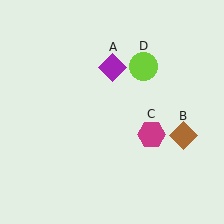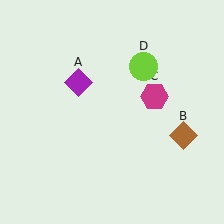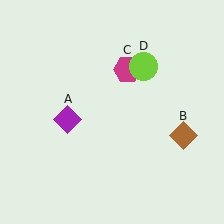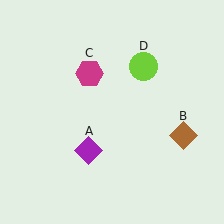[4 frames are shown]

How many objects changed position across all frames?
2 objects changed position: purple diamond (object A), magenta hexagon (object C).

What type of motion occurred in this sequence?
The purple diamond (object A), magenta hexagon (object C) rotated counterclockwise around the center of the scene.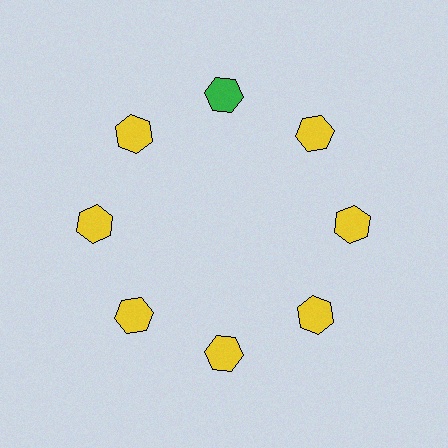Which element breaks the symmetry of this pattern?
The green hexagon at roughly the 12 o'clock position breaks the symmetry. All other shapes are yellow hexagons.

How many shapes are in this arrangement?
There are 8 shapes arranged in a ring pattern.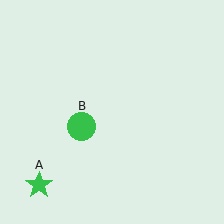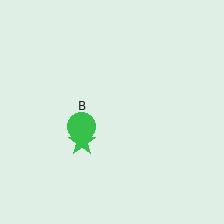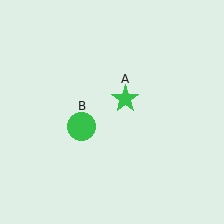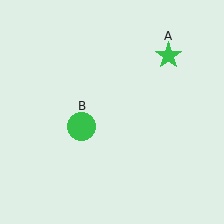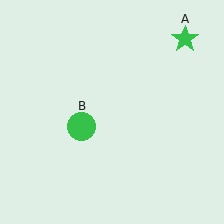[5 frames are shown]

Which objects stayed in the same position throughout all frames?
Green circle (object B) remained stationary.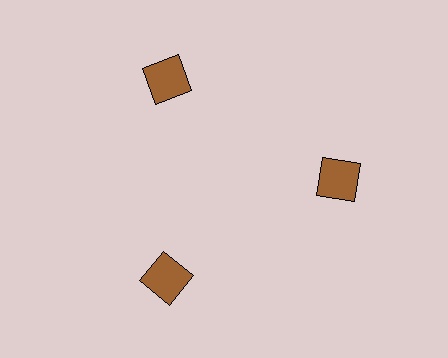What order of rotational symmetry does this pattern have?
This pattern has 3-fold rotational symmetry.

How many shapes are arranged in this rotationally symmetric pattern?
There are 3 shapes, arranged in 3 groups of 1.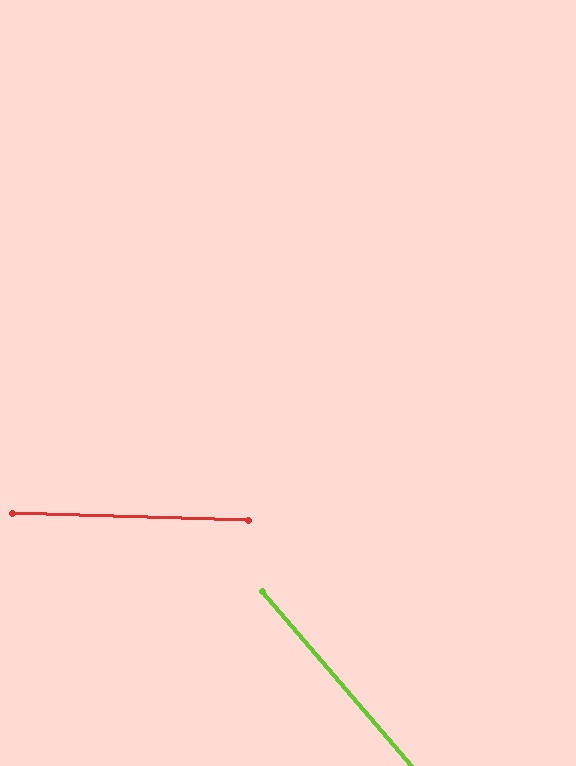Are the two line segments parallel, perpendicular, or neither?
Neither parallel nor perpendicular — they differ by about 48°.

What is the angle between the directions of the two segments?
Approximately 48 degrees.